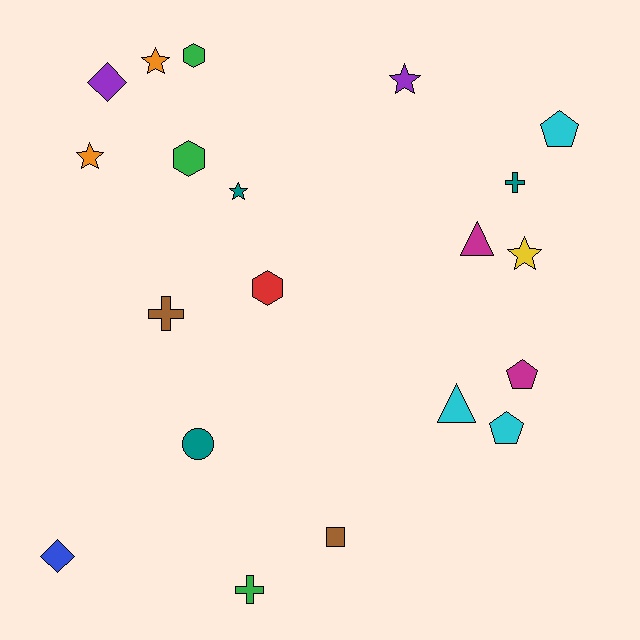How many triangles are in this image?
There are 2 triangles.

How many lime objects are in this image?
There are no lime objects.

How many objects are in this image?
There are 20 objects.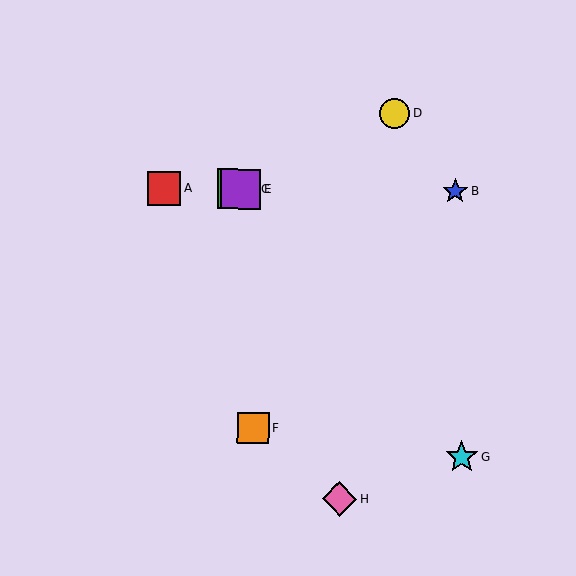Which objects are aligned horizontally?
Objects A, B, C, E are aligned horizontally.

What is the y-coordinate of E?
Object E is at y≈189.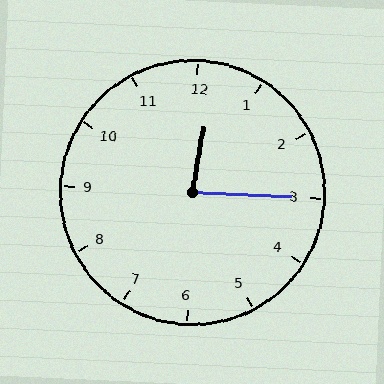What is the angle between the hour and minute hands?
Approximately 82 degrees.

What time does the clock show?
12:15.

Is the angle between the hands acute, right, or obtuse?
It is acute.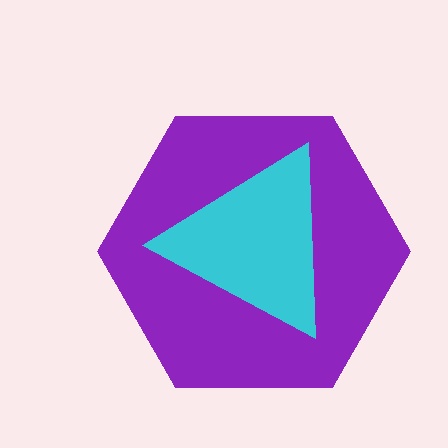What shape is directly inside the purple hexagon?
The cyan triangle.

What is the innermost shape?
The cyan triangle.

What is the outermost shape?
The purple hexagon.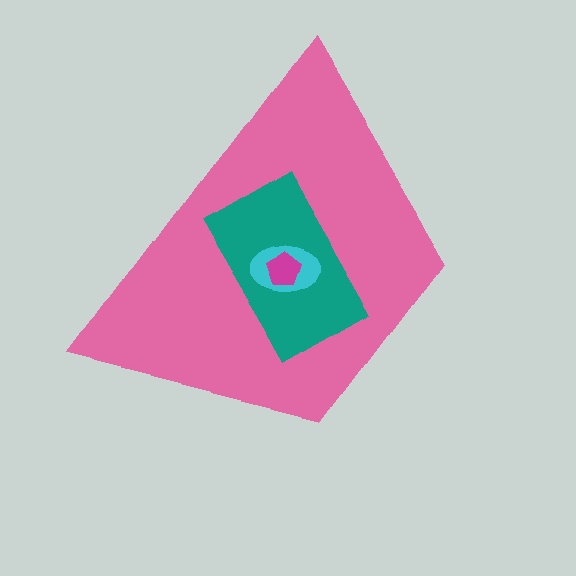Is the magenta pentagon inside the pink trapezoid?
Yes.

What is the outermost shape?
The pink trapezoid.